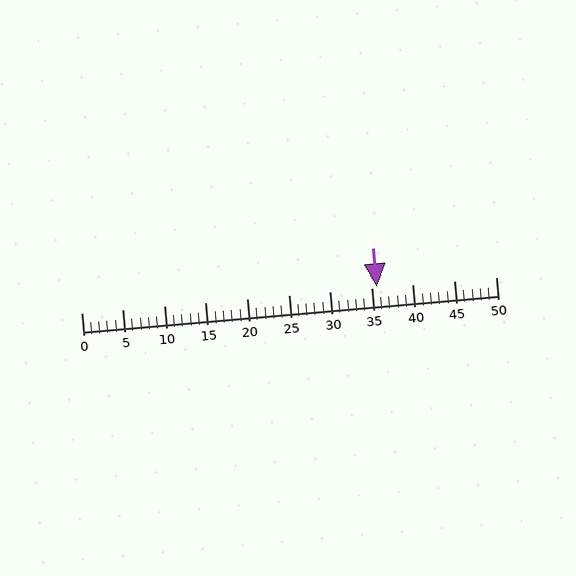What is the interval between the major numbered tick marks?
The major tick marks are spaced 5 units apart.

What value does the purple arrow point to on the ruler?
The purple arrow points to approximately 36.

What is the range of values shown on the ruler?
The ruler shows values from 0 to 50.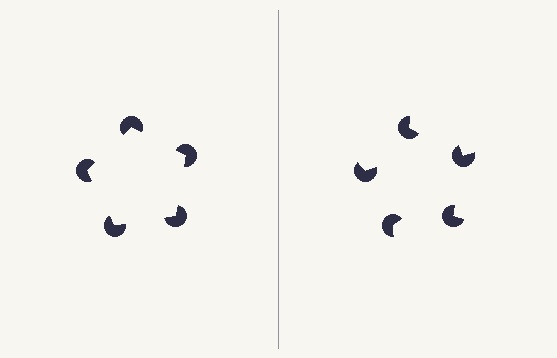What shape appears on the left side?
An illusory pentagon.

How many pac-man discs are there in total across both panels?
10 — 5 on each side.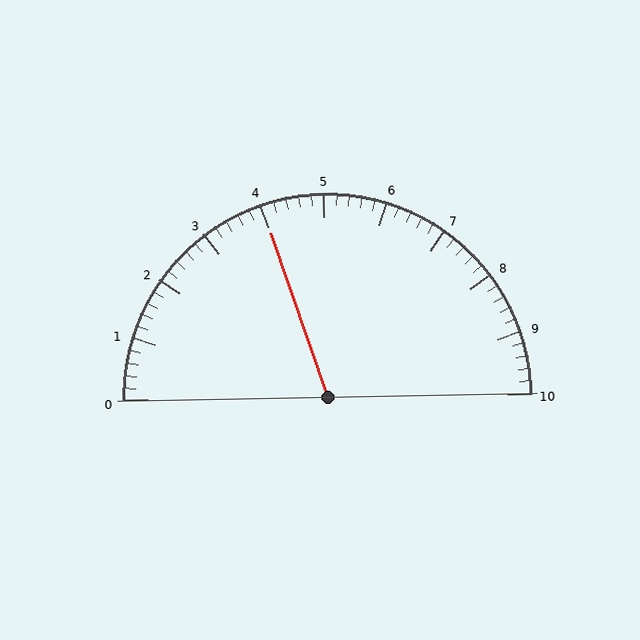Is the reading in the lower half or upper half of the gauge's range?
The reading is in the lower half of the range (0 to 10).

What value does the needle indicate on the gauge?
The needle indicates approximately 4.0.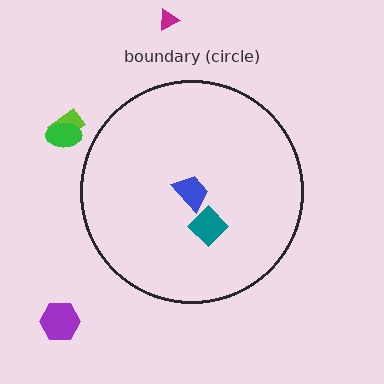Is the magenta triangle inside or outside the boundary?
Outside.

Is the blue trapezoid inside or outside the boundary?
Inside.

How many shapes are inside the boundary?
2 inside, 4 outside.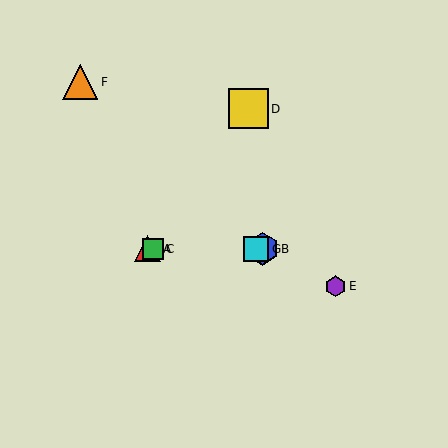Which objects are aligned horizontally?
Objects A, B, C, G are aligned horizontally.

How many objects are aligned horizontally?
4 objects (A, B, C, G) are aligned horizontally.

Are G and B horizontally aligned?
Yes, both are at y≈249.